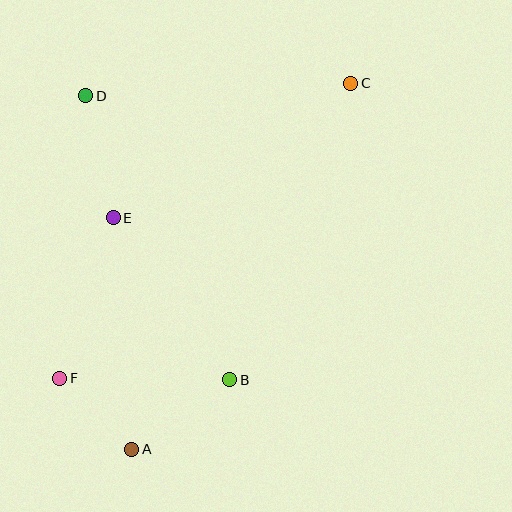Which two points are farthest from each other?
Points A and C are farthest from each other.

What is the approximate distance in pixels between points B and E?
The distance between B and E is approximately 200 pixels.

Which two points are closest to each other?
Points A and F are closest to each other.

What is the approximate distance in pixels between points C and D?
The distance between C and D is approximately 265 pixels.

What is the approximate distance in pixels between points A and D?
The distance between A and D is approximately 356 pixels.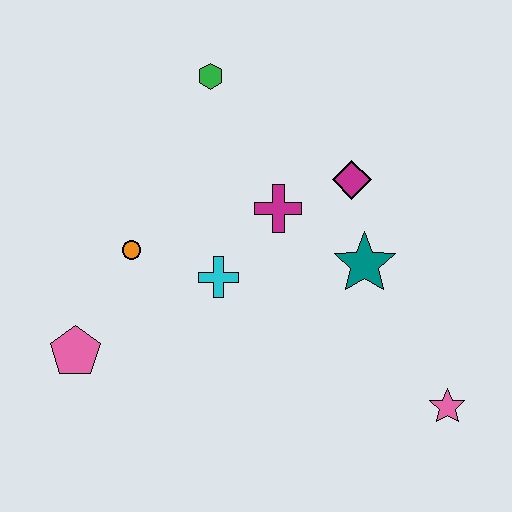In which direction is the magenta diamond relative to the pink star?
The magenta diamond is above the pink star.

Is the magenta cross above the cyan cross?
Yes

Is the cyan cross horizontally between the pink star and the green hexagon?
Yes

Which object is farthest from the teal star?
The pink pentagon is farthest from the teal star.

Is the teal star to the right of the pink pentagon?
Yes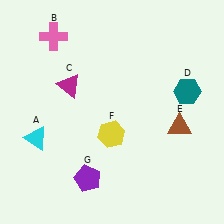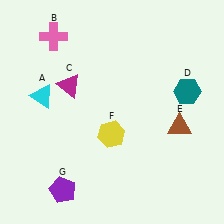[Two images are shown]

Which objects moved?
The objects that moved are: the cyan triangle (A), the purple pentagon (G).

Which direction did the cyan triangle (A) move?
The cyan triangle (A) moved up.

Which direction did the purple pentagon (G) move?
The purple pentagon (G) moved left.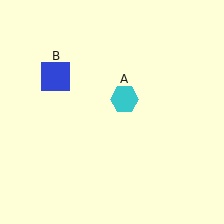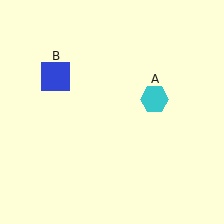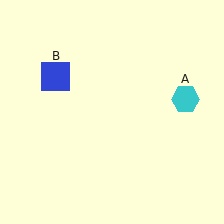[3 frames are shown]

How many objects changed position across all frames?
1 object changed position: cyan hexagon (object A).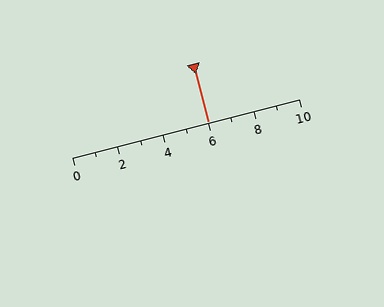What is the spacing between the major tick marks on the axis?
The major ticks are spaced 2 apart.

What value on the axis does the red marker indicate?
The marker indicates approximately 6.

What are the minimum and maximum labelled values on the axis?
The axis runs from 0 to 10.